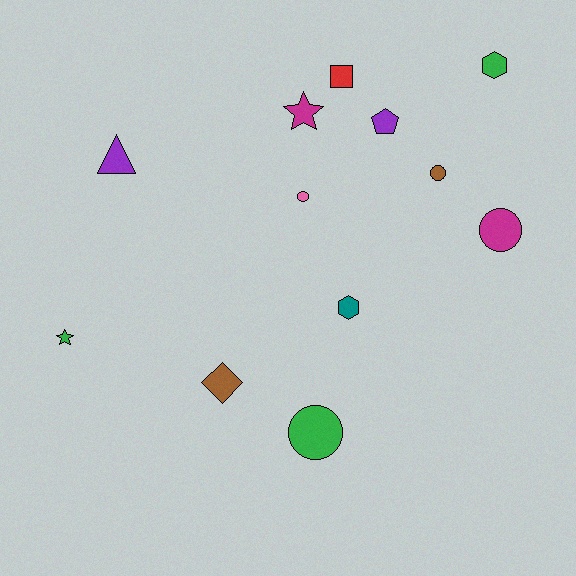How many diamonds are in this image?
There is 1 diamond.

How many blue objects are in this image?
There are no blue objects.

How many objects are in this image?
There are 12 objects.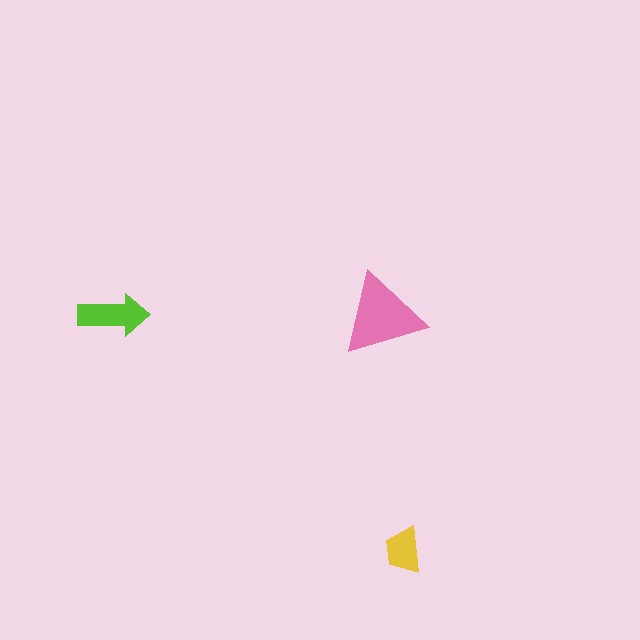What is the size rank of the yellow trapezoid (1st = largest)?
3rd.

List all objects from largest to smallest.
The pink triangle, the lime arrow, the yellow trapezoid.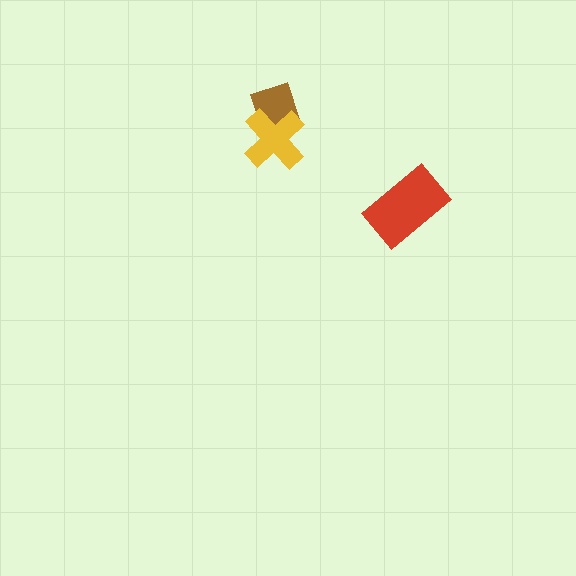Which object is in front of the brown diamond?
The yellow cross is in front of the brown diamond.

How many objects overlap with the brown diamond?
1 object overlaps with the brown diamond.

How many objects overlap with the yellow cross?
1 object overlaps with the yellow cross.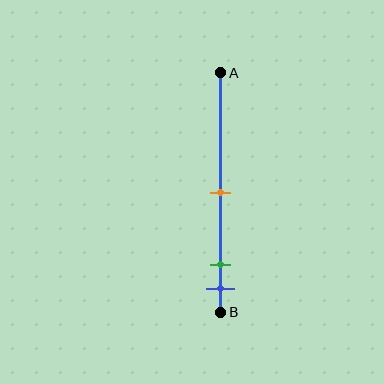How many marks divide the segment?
There are 3 marks dividing the segment.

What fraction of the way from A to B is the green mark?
The green mark is approximately 80% (0.8) of the way from A to B.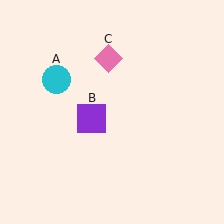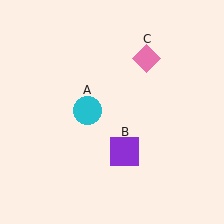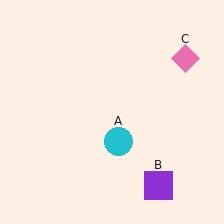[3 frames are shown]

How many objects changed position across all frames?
3 objects changed position: cyan circle (object A), purple square (object B), pink diamond (object C).